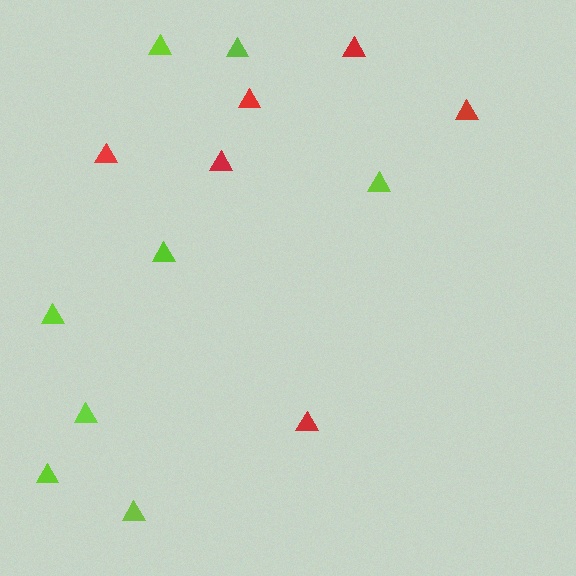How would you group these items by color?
There are 2 groups: one group of red triangles (6) and one group of lime triangles (8).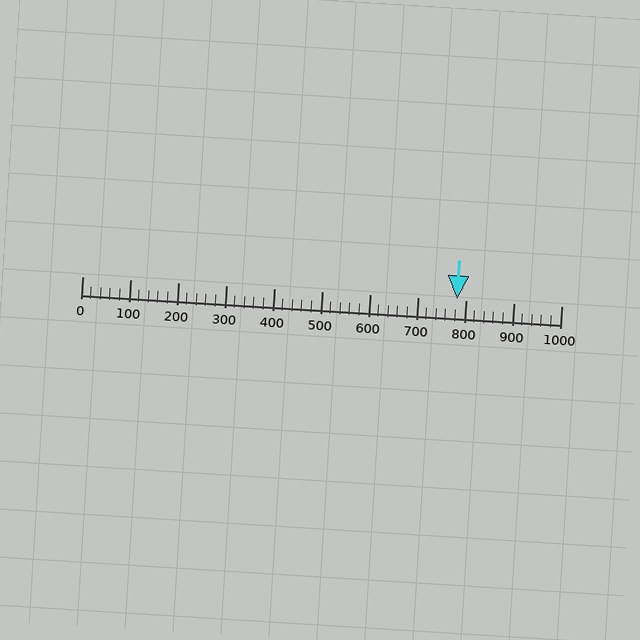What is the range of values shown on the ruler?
The ruler shows values from 0 to 1000.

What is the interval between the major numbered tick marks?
The major tick marks are spaced 100 units apart.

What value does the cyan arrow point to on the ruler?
The cyan arrow points to approximately 782.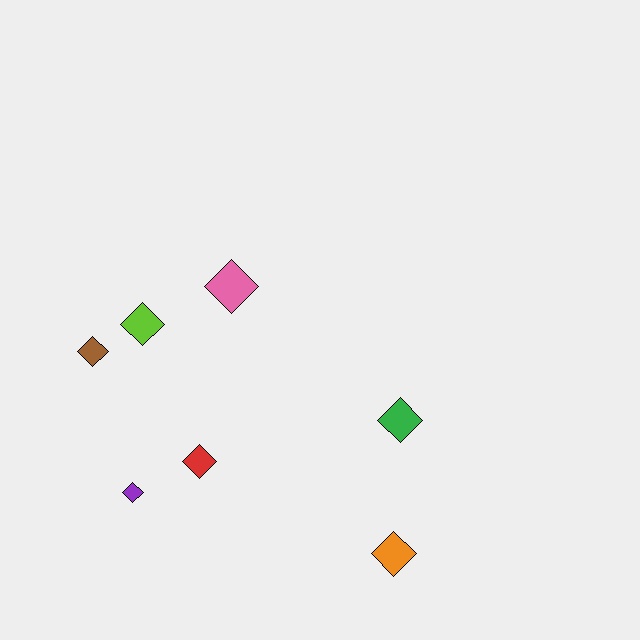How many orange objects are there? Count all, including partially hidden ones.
There is 1 orange object.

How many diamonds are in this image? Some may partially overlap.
There are 7 diamonds.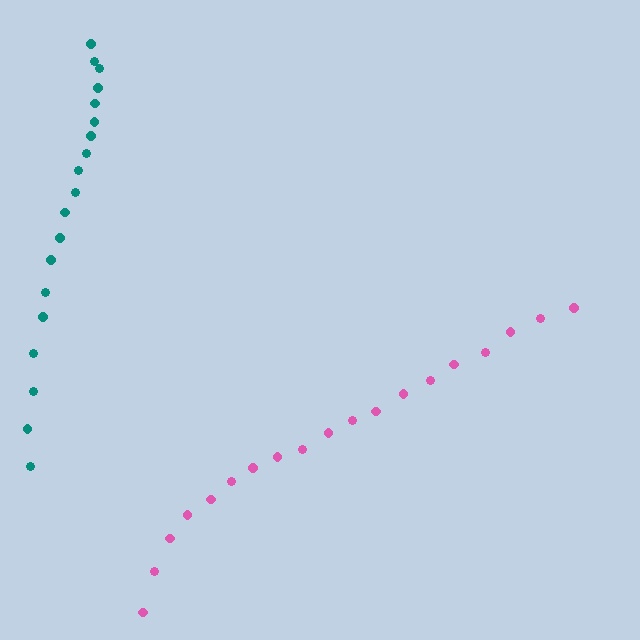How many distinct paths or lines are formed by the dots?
There are 2 distinct paths.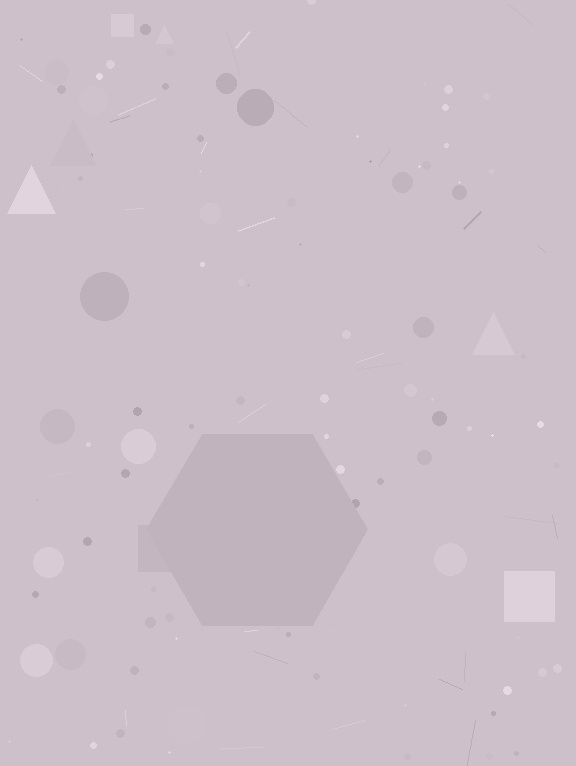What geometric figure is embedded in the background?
A hexagon is embedded in the background.